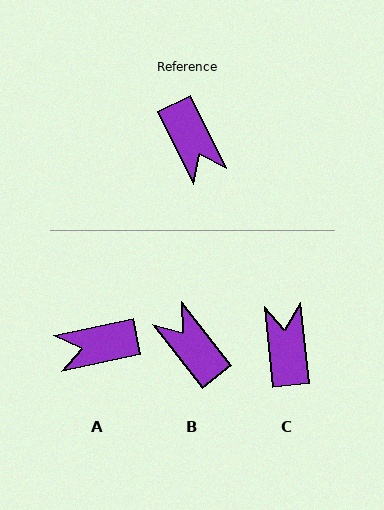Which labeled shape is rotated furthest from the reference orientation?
B, about 168 degrees away.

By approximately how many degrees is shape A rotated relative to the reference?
Approximately 104 degrees clockwise.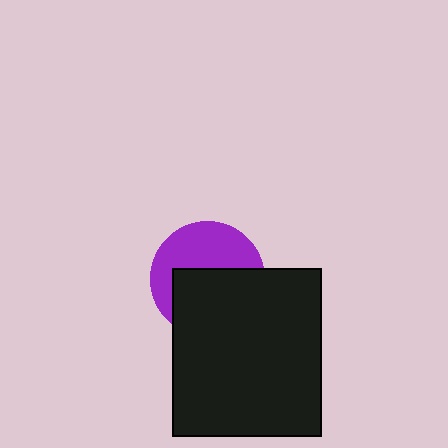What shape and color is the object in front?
The object in front is a black rectangle.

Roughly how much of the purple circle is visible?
About half of it is visible (roughly 46%).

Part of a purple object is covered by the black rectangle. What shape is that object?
It is a circle.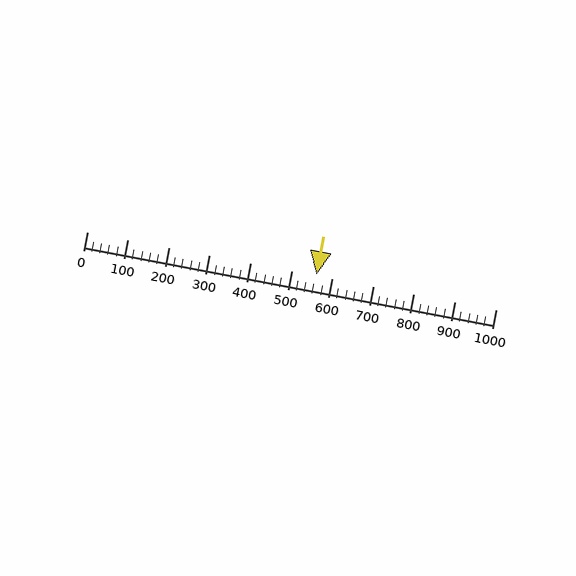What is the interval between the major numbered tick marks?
The major tick marks are spaced 100 units apart.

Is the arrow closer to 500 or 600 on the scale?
The arrow is closer to 600.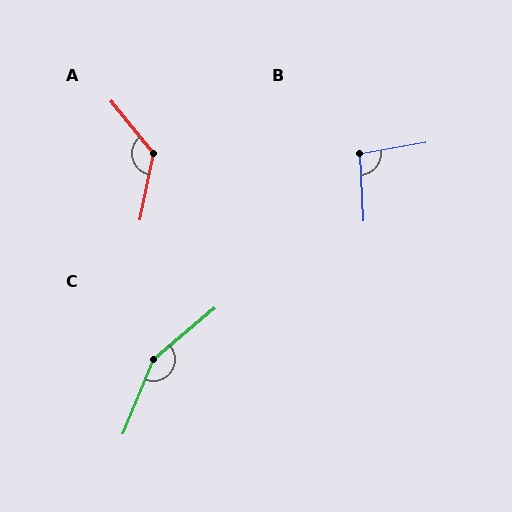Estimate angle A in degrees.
Approximately 130 degrees.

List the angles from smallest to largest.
B (97°), A (130°), C (152°).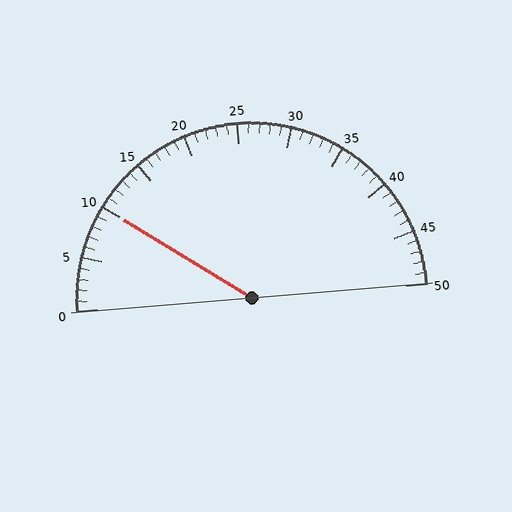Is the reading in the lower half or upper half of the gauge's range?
The reading is in the lower half of the range (0 to 50).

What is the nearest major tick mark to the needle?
The nearest major tick mark is 10.